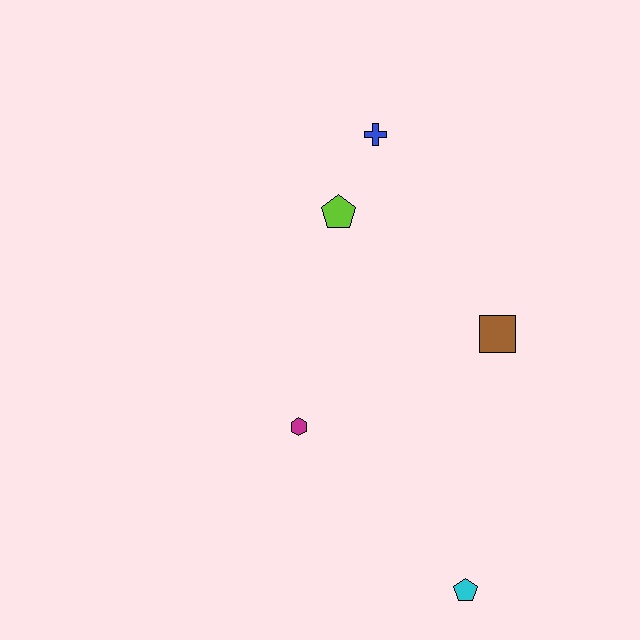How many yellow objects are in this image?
There are no yellow objects.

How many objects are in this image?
There are 5 objects.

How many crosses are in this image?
There is 1 cross.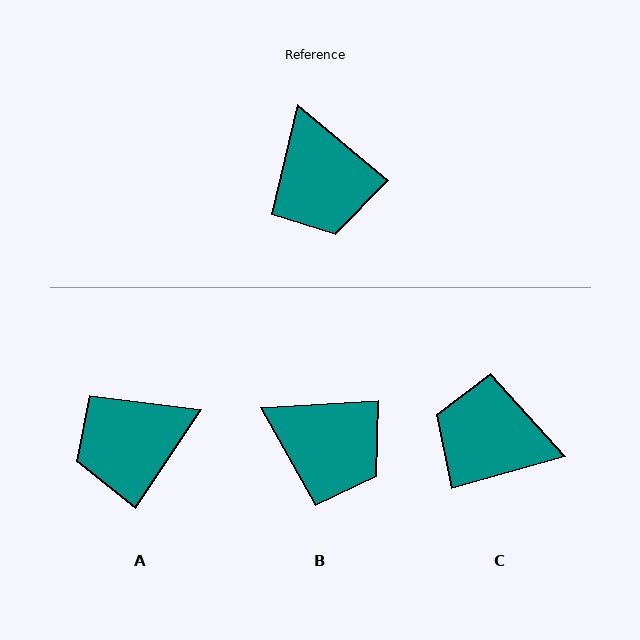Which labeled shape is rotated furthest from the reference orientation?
C, about 125 degrees away.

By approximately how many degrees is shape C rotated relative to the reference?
Approximately 125 degrees clockwise.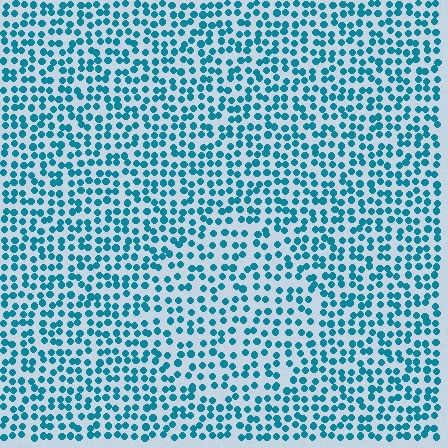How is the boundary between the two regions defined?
The boundary is defined by a change in element density (approximately 1.3x ratio). All elements are the same color, size, and shape.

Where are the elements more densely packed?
The elements are more densely packed outside the circle boundary.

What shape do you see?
I see a circle.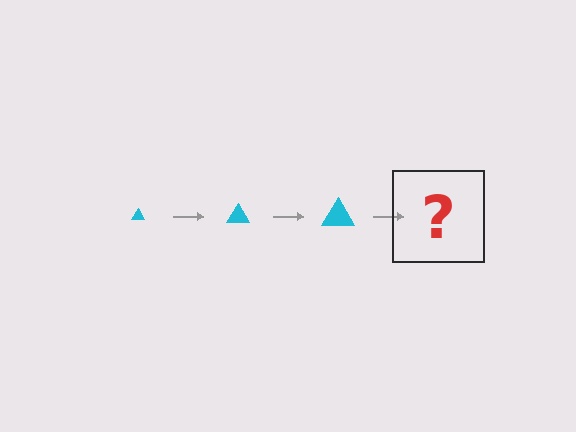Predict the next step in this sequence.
The next step is a cyan triangle, larger than the previous one.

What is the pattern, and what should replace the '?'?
The pattern is that the triangle gets progressively larger each step. The '?' should be a cyan triangle, larger than the previous one.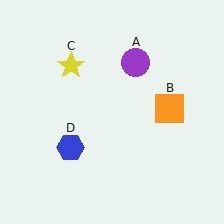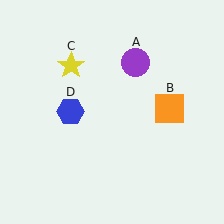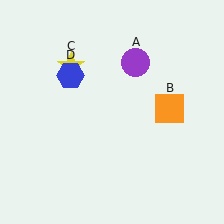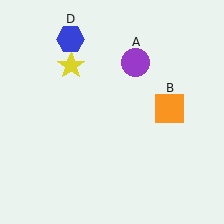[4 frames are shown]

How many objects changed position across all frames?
1 object changed position: blue hexagon (object D).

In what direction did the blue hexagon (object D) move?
The blue hexagon (object D) moved up.